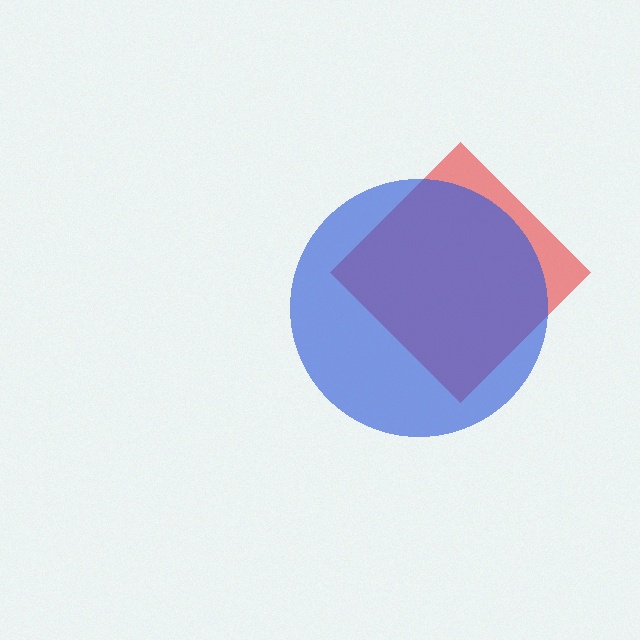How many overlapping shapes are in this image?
There are 2 overlapping shapes in the image.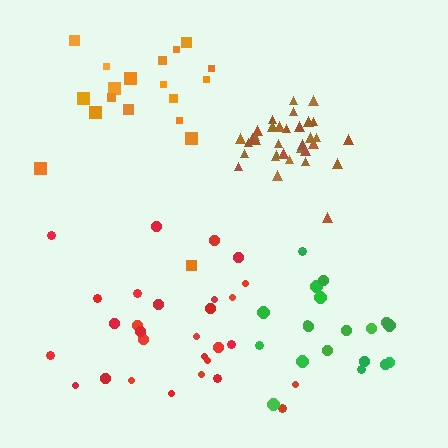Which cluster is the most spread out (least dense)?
Orange.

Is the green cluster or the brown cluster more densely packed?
Brown.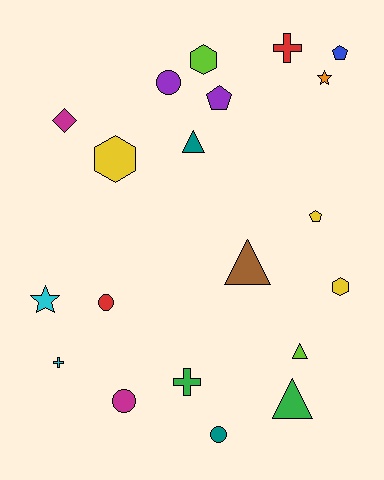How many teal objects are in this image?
There are 2 teal objects.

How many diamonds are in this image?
There is 1 diamond.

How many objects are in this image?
There are 20 objects.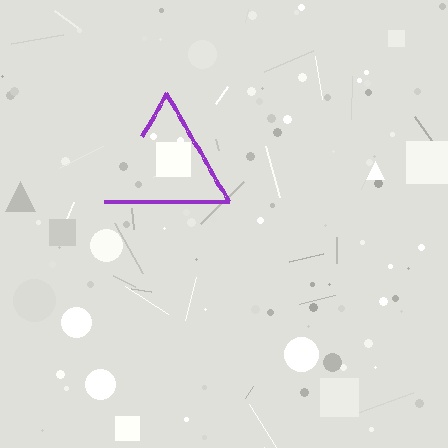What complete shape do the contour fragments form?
The contour fragments form a triangle.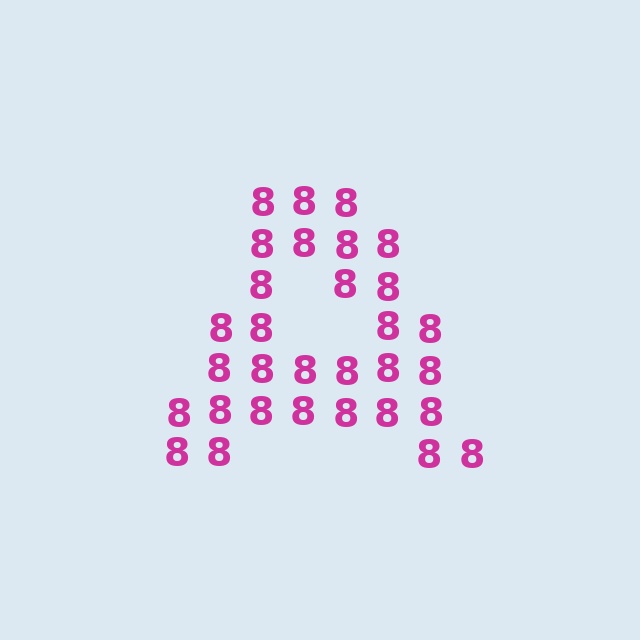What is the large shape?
The large shape is the letter A.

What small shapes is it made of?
It is made of small digit 8's.